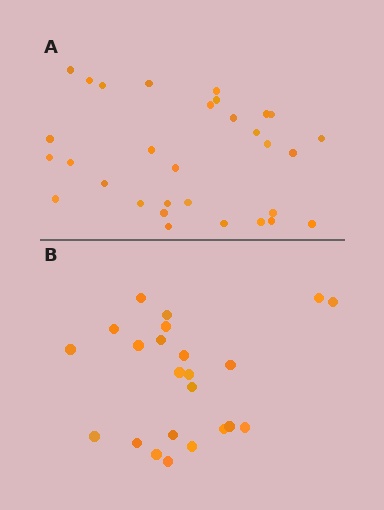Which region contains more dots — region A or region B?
Region A (the top region) has more dots.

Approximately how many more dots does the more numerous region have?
Region A has roughly 8 or so more dots than region B.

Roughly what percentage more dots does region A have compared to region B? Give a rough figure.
About 35% more.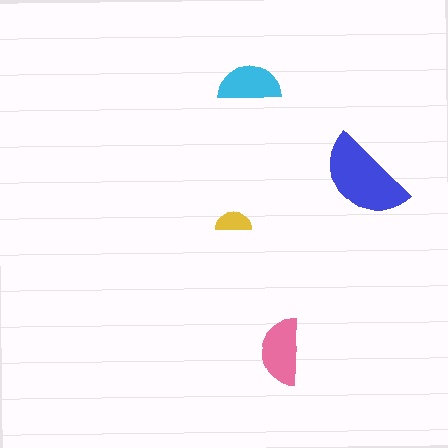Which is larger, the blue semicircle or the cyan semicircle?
The blue one.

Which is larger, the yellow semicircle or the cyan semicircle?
The cyan one.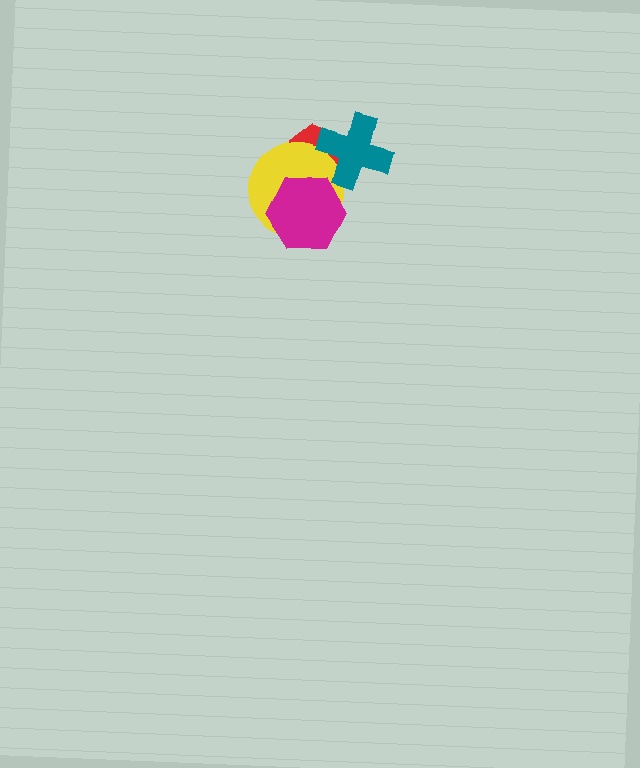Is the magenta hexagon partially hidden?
No, no other shape covers it.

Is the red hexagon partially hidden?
Yes, it is partially covered by another shape.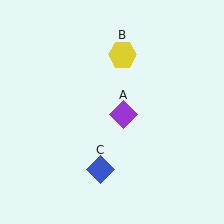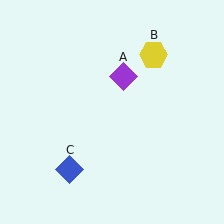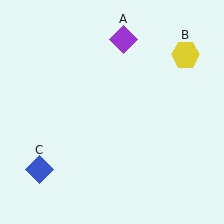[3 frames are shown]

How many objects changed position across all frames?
3 objects changed position: purple diamond (object A), yellow hexagon (object B), blue diamond (object C).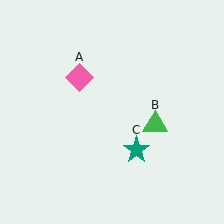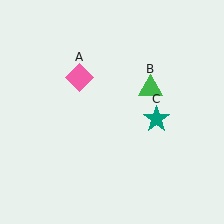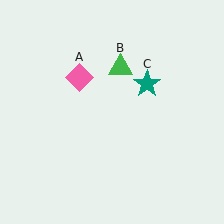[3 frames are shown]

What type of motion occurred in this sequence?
The green triangle (object B), teal star (object C) rotated counterclockwise around the center of the scene.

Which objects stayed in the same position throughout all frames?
Pink diamond (object A) remained stationary.